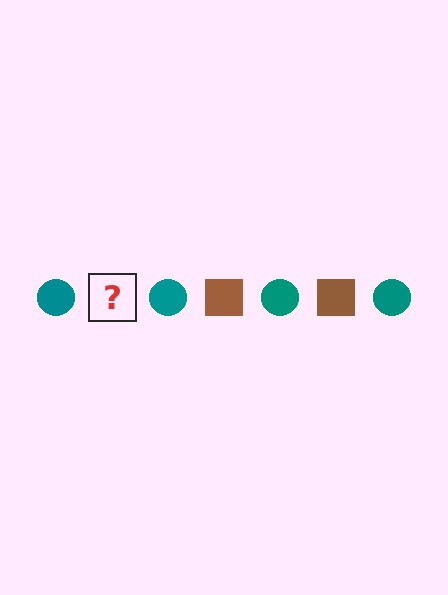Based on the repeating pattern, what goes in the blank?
The blank should be a brown square.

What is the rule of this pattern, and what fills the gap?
The rule is that the pattern alternates between teal circle and brown square. The gap should be filled with a brown square.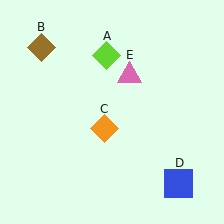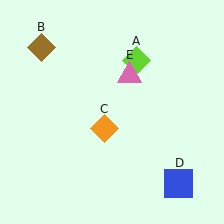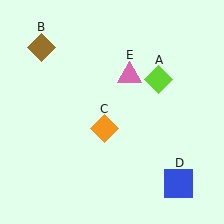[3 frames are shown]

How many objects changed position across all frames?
1 object changed position: lime diamond (object A).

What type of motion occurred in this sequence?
The lime diamond (object A) rotated clockwise around the center of the scene.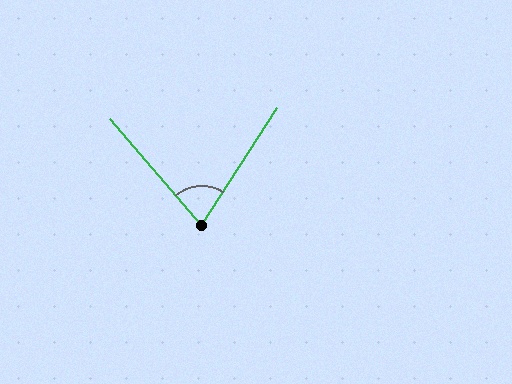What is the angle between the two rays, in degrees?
Approximately 73 degrees.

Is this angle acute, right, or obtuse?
It is acute.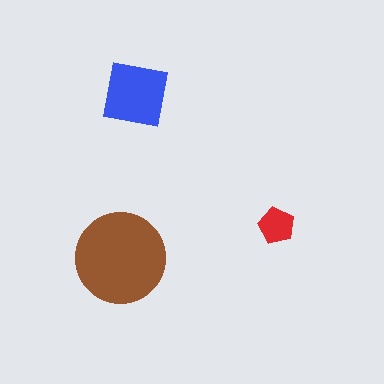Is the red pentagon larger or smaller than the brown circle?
Smaller.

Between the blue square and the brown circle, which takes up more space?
The brown circle.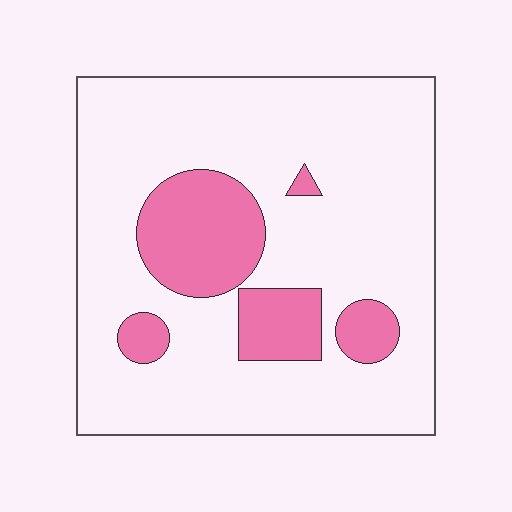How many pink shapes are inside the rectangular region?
5.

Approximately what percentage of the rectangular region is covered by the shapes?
Approximately 20%.